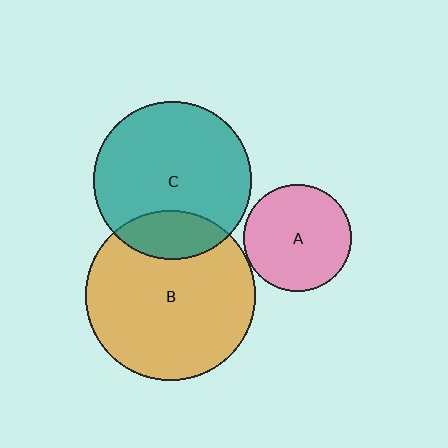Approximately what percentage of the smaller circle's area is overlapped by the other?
Approximately 20%.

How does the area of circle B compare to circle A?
Approximately 2.5 times.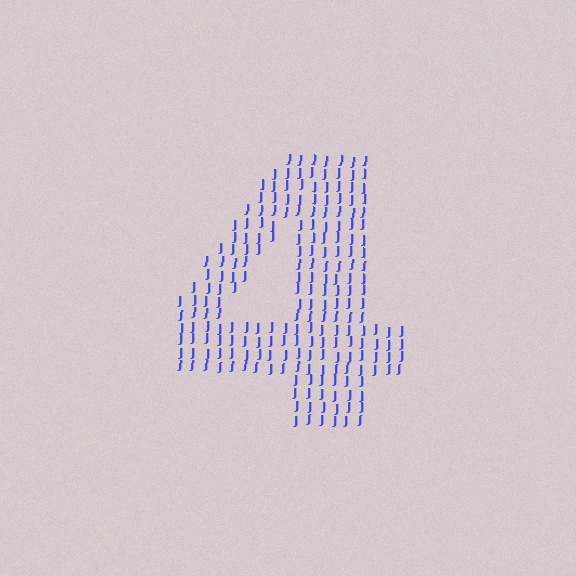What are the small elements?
The small elements are letter J's.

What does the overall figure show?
The overall figure shows the digit 4.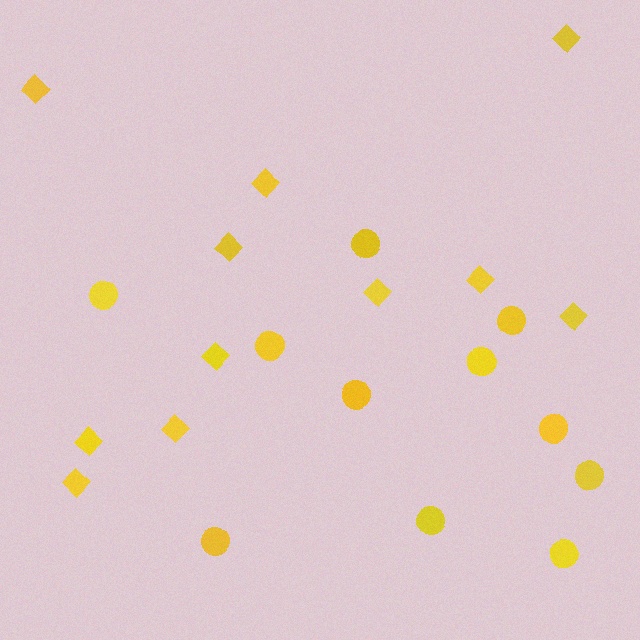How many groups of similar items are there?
There are 2 groups: one group of circles (11) and one group of diamonds (11).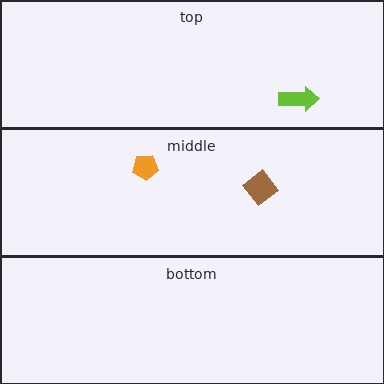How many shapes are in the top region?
1.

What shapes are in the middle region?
The orange pentagon, the brown diamond.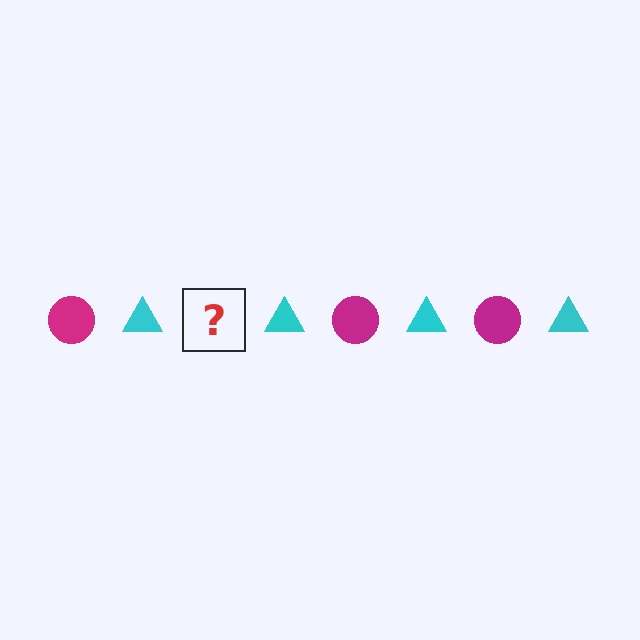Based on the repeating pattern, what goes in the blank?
The blank should be a magenta circle.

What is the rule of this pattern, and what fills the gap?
The rule is that the pattern alternates between magenta circle and cyan triangle. The gap should be filled with a magenta circle.